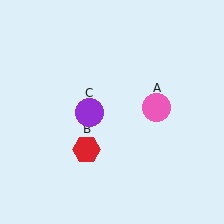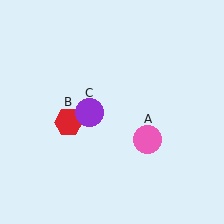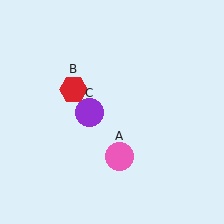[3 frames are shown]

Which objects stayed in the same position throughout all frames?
Purple circle (object C) remained stationary.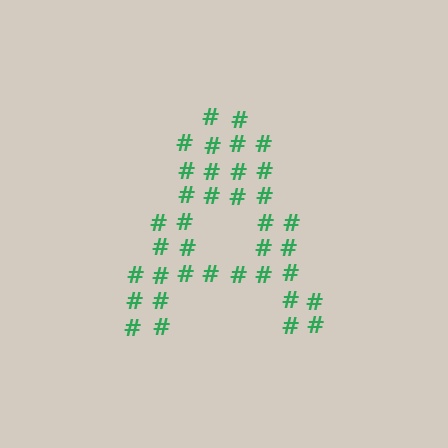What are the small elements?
The small elements are hash symbols.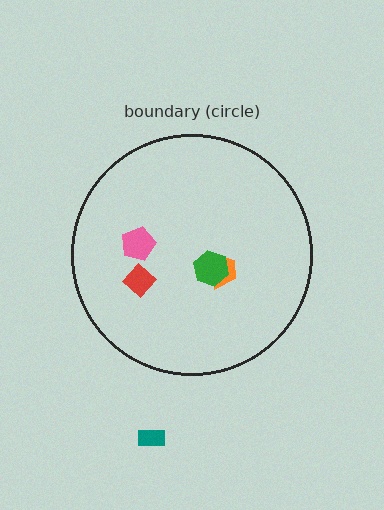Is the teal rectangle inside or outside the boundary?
Outside.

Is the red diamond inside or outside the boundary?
Inside.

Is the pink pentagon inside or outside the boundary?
Inside.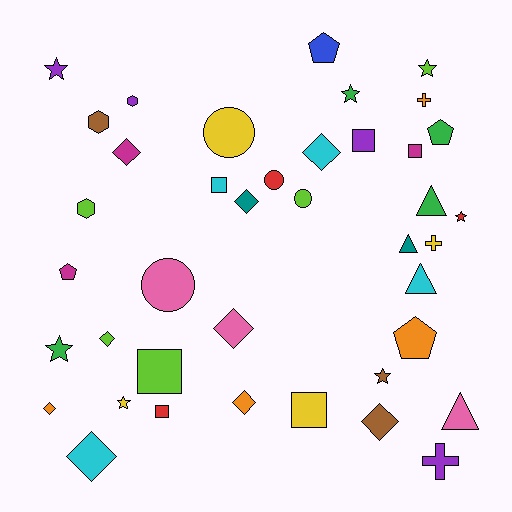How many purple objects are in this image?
There are 4 purple objects.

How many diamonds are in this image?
There are 9 diamonds.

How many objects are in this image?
There are 40 objects.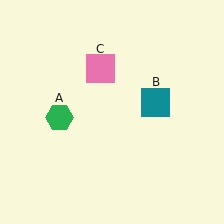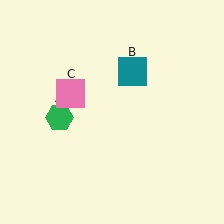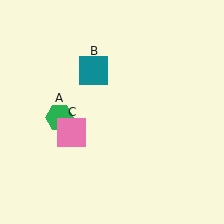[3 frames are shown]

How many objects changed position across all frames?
2 objects changed position: teal square (object B), pink square (object C).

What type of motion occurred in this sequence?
The teal square (object B), pink square (object C) rotated counterclockwise around the center of the scene.